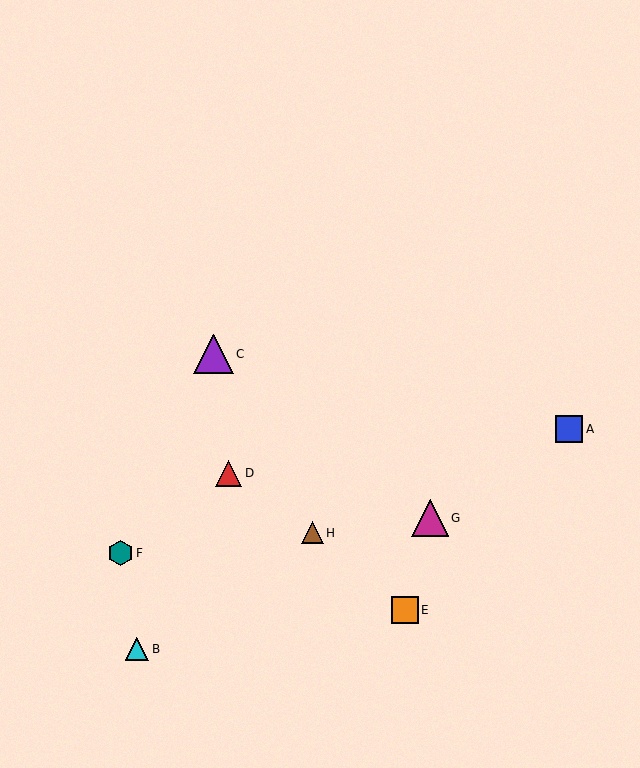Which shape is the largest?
The purple triangle (labeled C) is the largest.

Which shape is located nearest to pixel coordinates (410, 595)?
The orange square (labeled E) at (405, 610) is nearest to that location.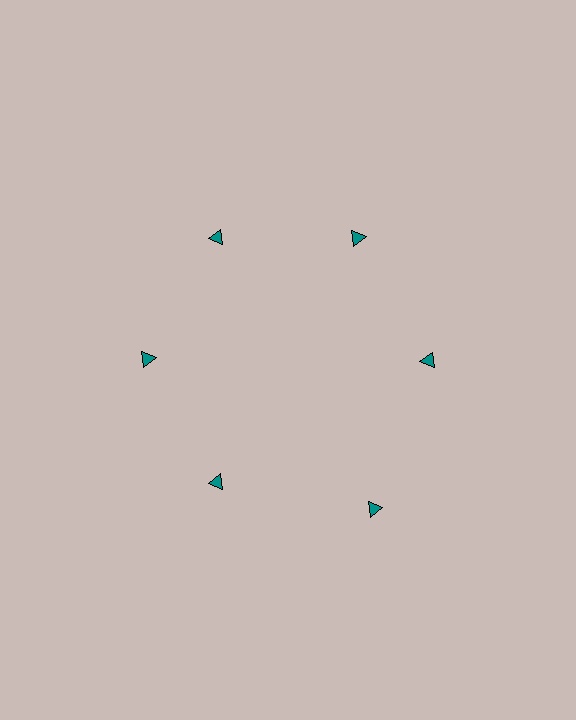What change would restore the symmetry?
The symmetry would be restored by moving it inward, back onto the ring so that all 6 triangles sit at equal angles and equal distance from the center.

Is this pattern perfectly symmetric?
No. The 6 teal triangles are arranged in a ring, but one element near the 5 o'clock position is pushed outward from the center, breaking the 6-fold rotational symmetry.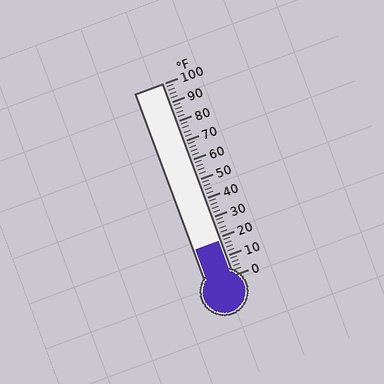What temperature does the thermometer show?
The thermometer shows approximately 18°F.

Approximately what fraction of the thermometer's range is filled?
The thermometer is filled to approximately 20% of its range.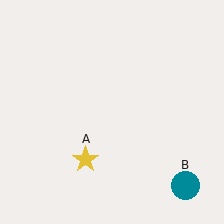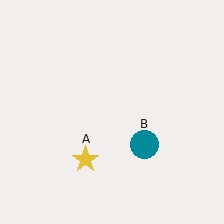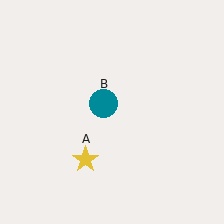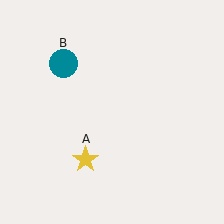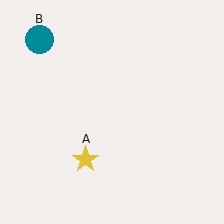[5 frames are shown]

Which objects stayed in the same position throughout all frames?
Yellow star (object A) remained stationary.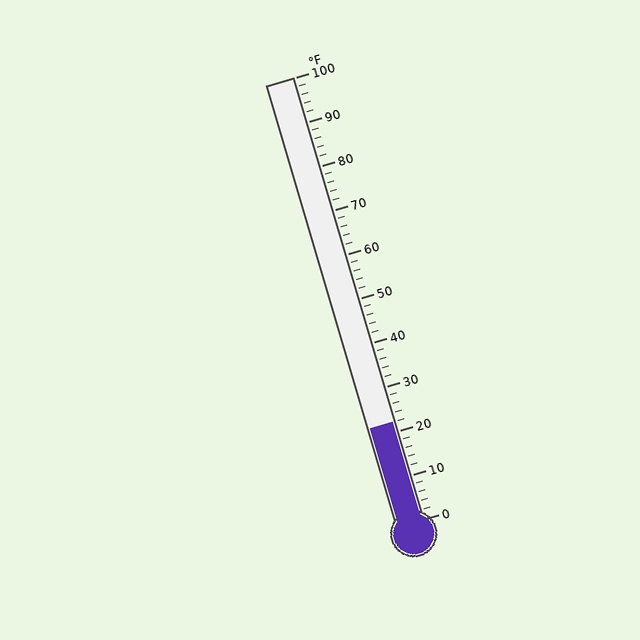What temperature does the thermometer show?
The thermometer shows approximately 22°F.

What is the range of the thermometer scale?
The thermometer scale ranges from 0°F to 100°F.